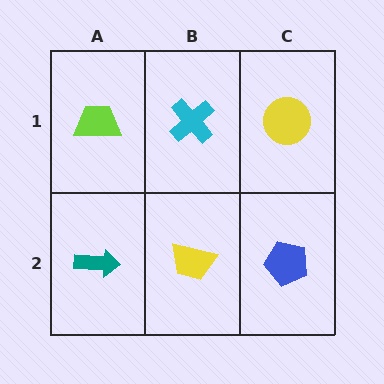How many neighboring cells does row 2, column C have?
2.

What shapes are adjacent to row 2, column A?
A lime trapezoid (row 1, column A), a yellow trapezoid (row 2, column B).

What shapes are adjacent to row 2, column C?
A yellow circle (row 1, column C), a yellow trapezoid (row 2, column B).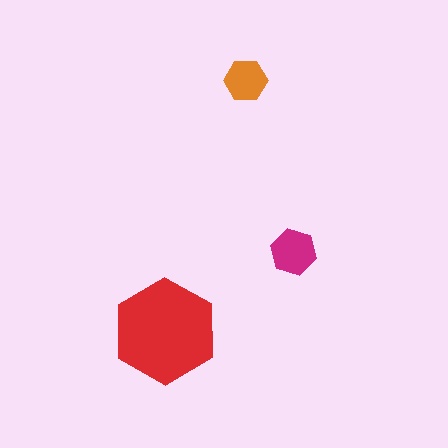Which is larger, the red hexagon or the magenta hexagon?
The red one.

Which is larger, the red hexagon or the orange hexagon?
The red one.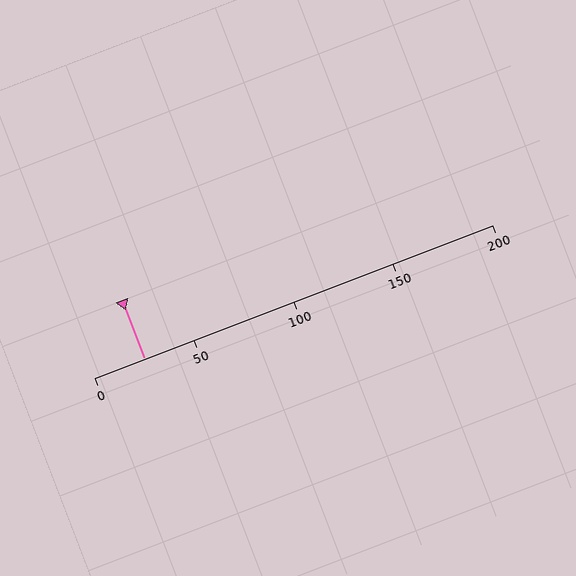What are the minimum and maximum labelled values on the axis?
The axis runs from 0 to 200.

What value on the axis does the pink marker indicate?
The marker indicates approximately 25.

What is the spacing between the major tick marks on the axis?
The major ticks are spaced 50 apart.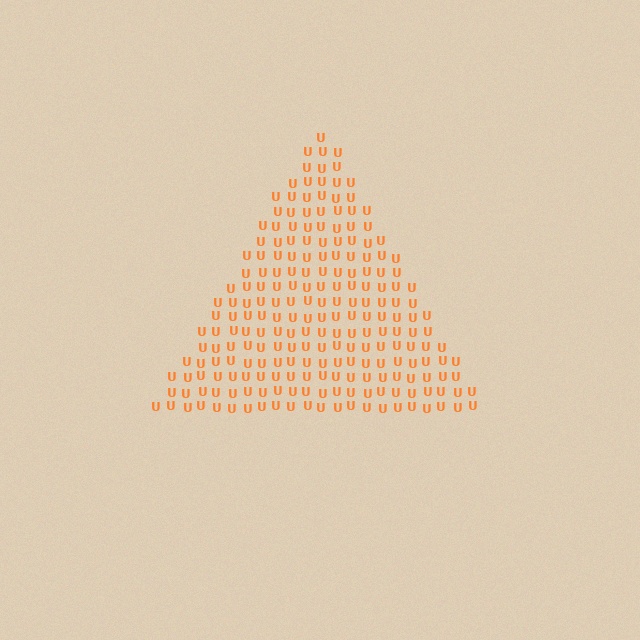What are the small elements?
The small elements are letter U's.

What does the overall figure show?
The overall figure shows a triangle.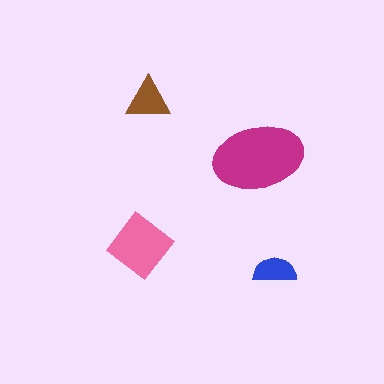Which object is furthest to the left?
The pink diamond is leftmost.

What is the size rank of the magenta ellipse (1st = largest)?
1st.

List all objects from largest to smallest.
The magenta ellipse, the pink diamond, the brown triangle, the blue semicircle.